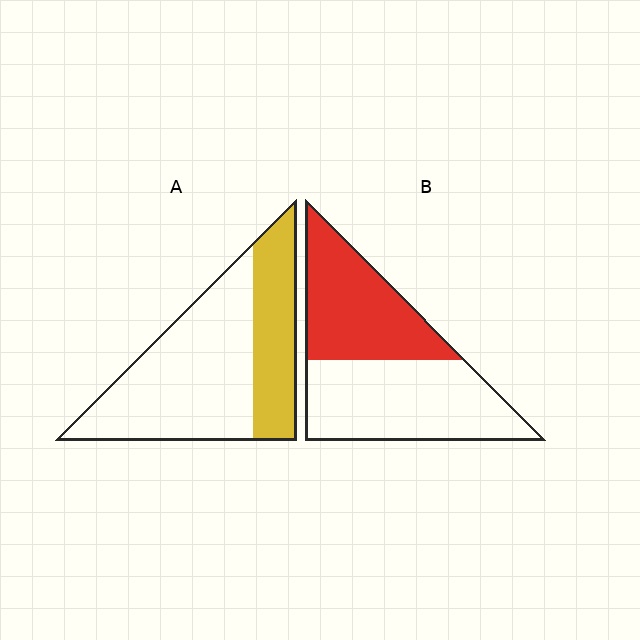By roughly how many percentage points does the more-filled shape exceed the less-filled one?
By roughly 10 percentage points (B over A).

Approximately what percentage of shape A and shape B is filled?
A is approximately 35% and B is approximately 45%.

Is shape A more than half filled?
No.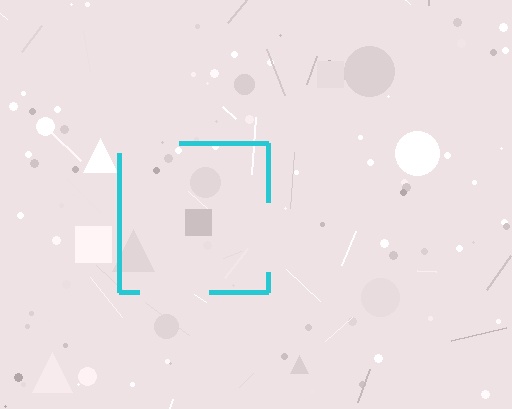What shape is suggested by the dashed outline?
The dashed outline suggests a square.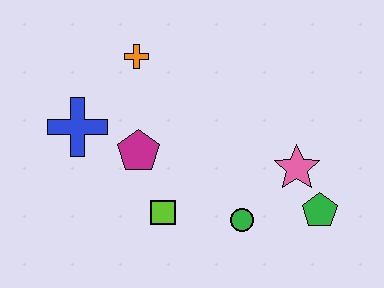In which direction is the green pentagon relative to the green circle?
The green pentagon is to the right of the green circle.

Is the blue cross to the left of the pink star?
Yes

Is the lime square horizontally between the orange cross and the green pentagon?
Yes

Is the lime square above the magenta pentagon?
No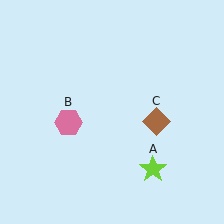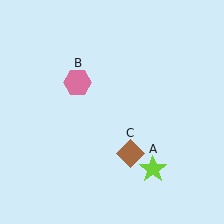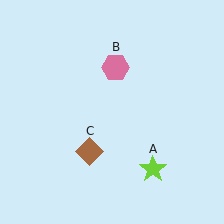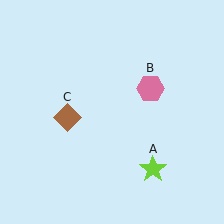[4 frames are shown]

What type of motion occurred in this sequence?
The pink hexagon (object B), brown diamond (object C) rotated clockwise around the center of the scene.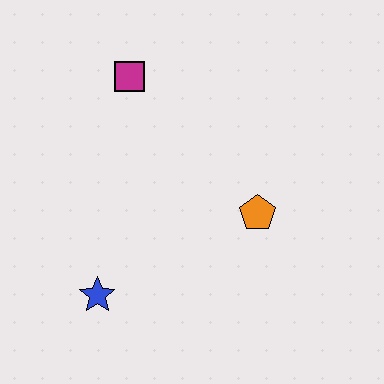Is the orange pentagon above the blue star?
Yes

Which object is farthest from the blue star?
The magenta square is farthest from the blue star.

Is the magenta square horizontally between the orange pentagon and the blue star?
Yes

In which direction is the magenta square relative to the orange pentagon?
The magenta square is above the orange pentagon.